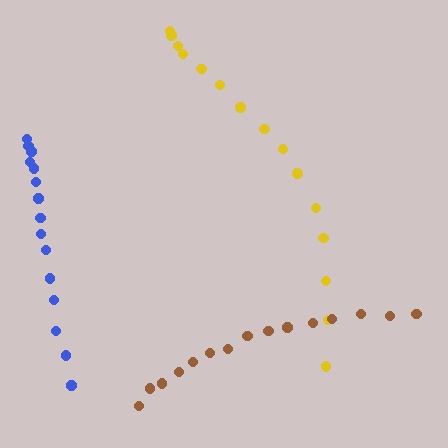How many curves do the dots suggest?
There are 3 distinct paths.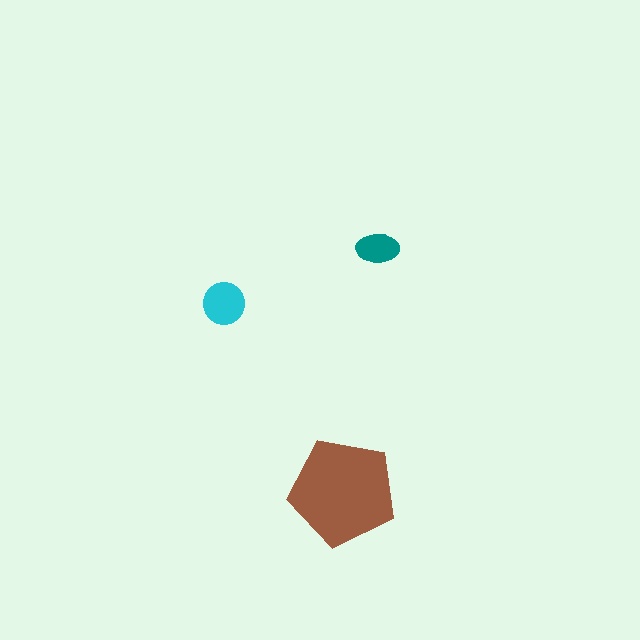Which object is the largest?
The brown pentagon.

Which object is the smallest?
The teal ellipse.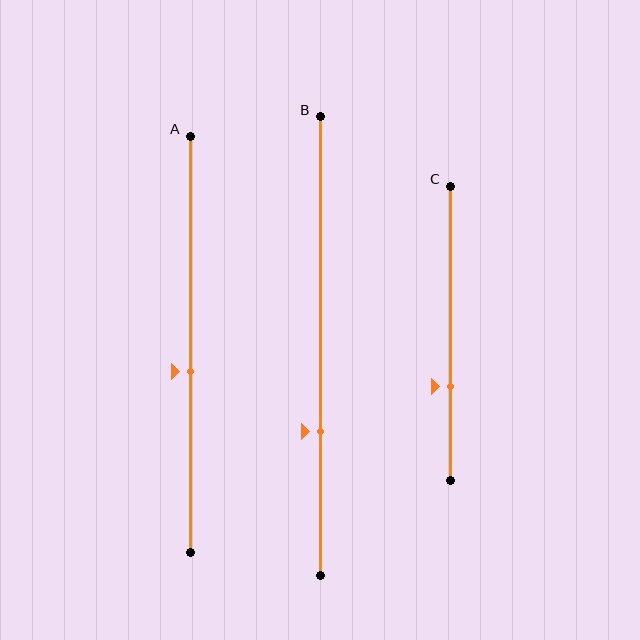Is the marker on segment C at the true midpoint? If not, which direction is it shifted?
No, the marker on segment C is shifted downward by about 18% of the segment length.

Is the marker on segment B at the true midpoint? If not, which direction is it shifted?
No, the marker on segment B is shifted downward by about 19% of the segment length.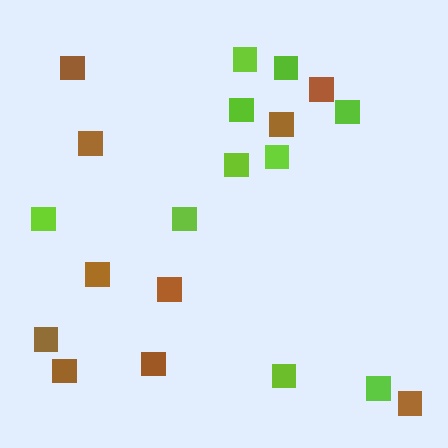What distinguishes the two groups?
There are 2 groups: one group of lime squares (10) and one group of brown squares (10).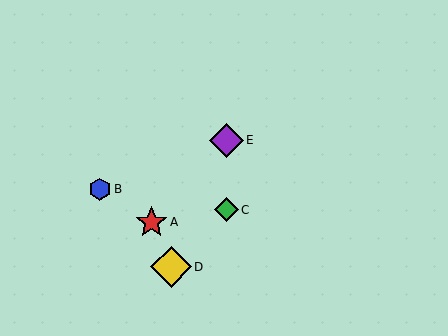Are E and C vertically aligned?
Yes, both are at x≈226.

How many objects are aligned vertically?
2 objects (C, E) are aligned vertically.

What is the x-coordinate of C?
Object C is at x≈226.